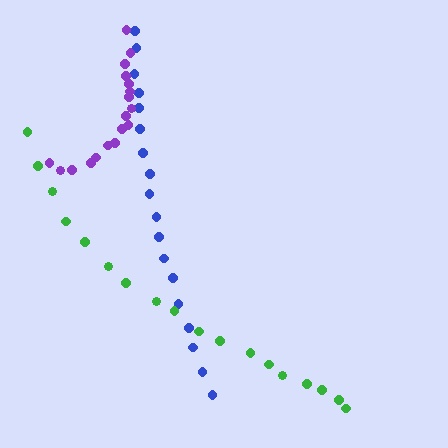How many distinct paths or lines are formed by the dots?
There are 3 distinct paths.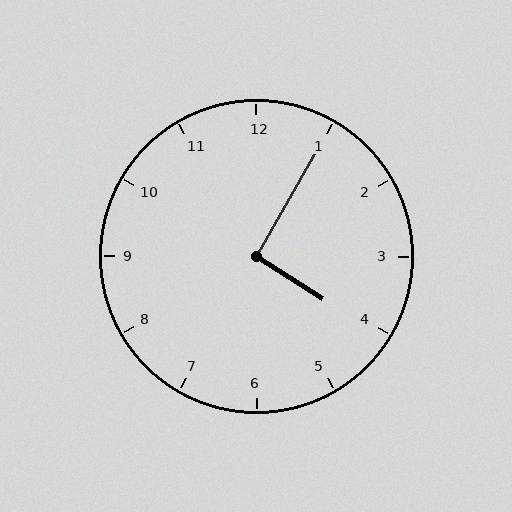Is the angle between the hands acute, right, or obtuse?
It is right.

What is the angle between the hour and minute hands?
Approximately 92 degrees.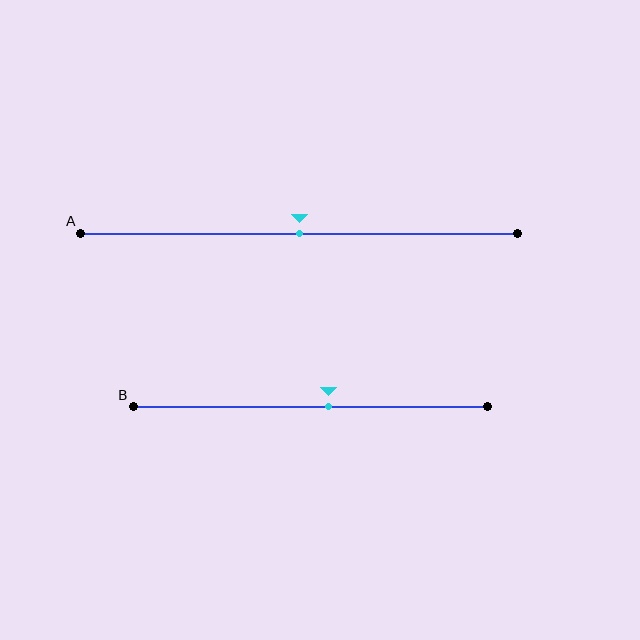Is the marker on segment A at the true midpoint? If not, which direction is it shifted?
Yes, the marker on segment A is at the true midpoint.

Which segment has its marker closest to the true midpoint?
Segment A has its marker closest to the true midpoint.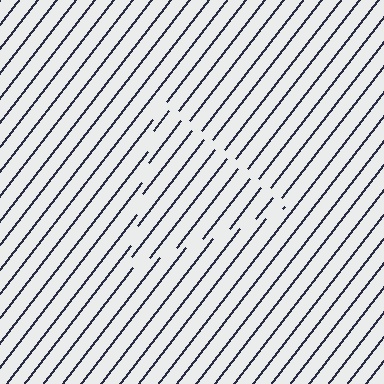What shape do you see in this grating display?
An illusory triangle. The interior of the shape contains the same grating, shifted by half a period — the contour is defined by the phase discontinuity where line-ends from the inner and outer gratings abut.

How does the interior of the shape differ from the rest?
The interior of the shape contains the same grating, shifted by half a period — the contour is defined by the phase discontinuity where line-ends from the inner and outer gratings abut.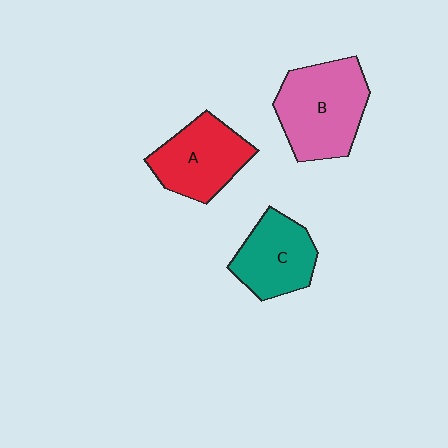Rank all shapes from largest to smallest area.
From largest to smallest: B (pink), A (red), C (teal).